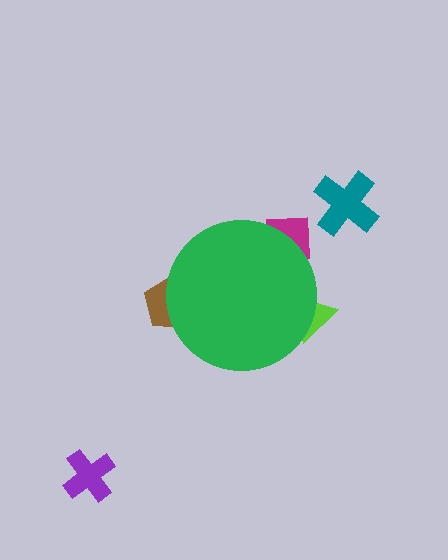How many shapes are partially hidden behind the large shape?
3 shapes are partially hidden.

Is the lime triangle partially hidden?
Yes, the lime triangle is partially hidden behind the green circle.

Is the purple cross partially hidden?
No, the purple cross is fully visible.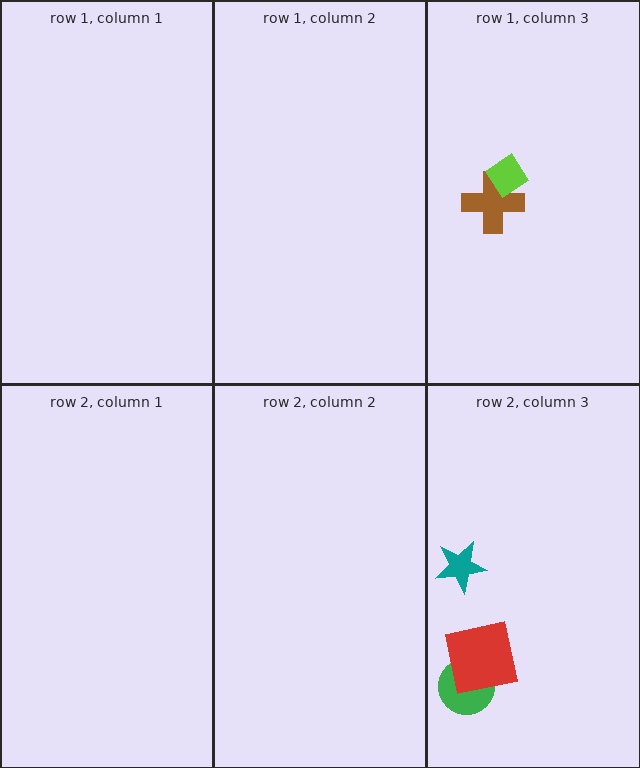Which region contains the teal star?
The row 2, column 3 region.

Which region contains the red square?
The row 2, column 3 region.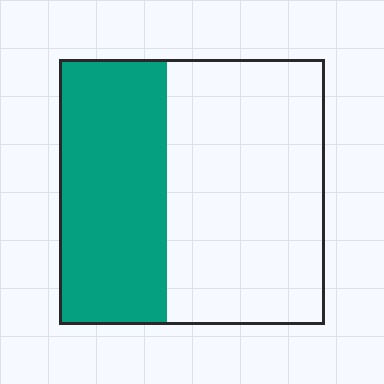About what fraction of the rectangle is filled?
About two fifths (2/5).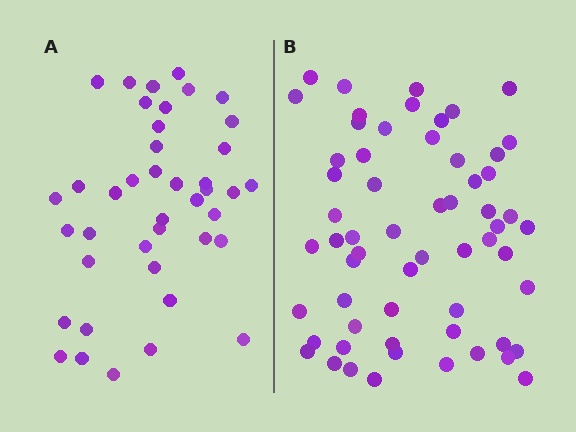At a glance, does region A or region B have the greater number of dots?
Region B (the right region) has more dots.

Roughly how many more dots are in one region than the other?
Region B has approximately 20 more dots than region A.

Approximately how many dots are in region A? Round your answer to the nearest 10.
About 40 dots. (The exact count is 41, which rounds to 40.)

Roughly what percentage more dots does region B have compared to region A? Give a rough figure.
About 45% more.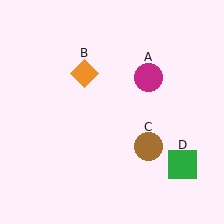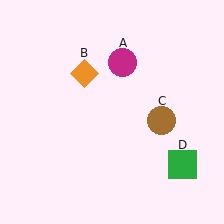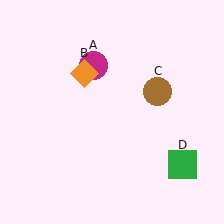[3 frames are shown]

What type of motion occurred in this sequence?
The magenta circle (object A), brown circle (object C) rotated counterclockwise around the center of the scene.